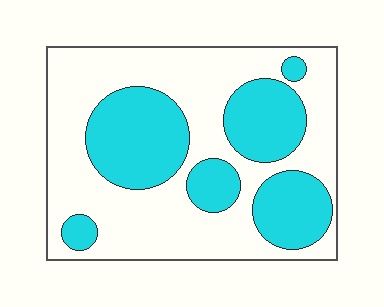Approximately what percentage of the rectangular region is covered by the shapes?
Approximately 35%.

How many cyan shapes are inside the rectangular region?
6.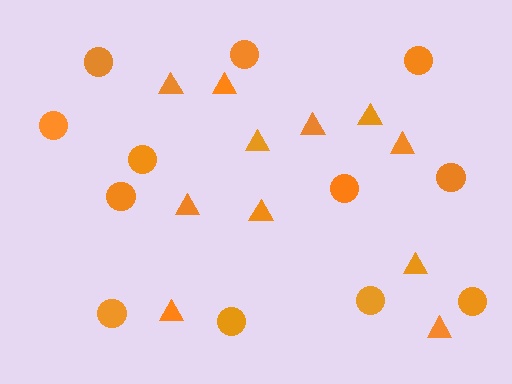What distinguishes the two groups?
There are 2 groups: one group of circles (12) and one group of triangles (11).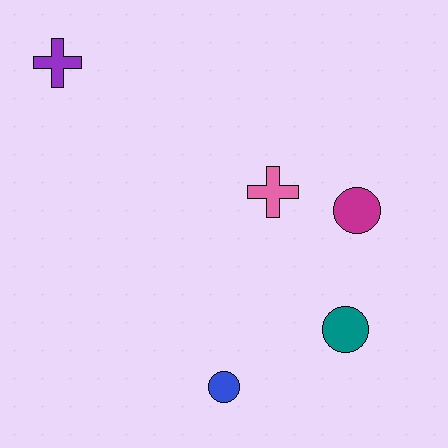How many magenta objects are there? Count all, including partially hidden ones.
There is 1 magenta object.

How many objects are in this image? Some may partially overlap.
There are 5 objects.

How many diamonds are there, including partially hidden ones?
There are no diamonds.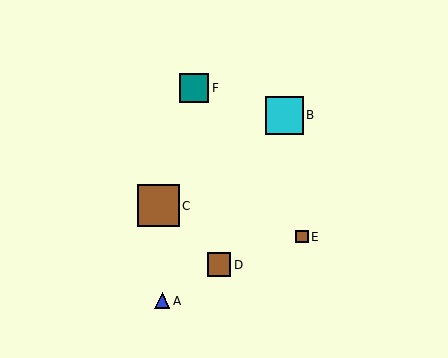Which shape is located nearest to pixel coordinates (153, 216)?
The brown square (labeled C) at (158, 206) is nearest to that location.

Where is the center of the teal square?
The center of the teal square is at (194, 88).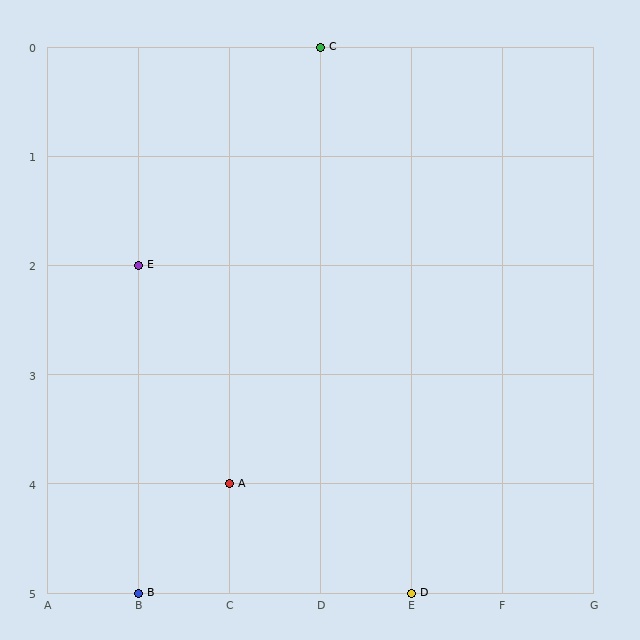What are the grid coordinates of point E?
Point E is at grid coordinates (B, 2).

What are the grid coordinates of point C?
Point C is at grid coordinates (D, 0).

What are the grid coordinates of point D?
Point D is at grid coordinates (E, 5).